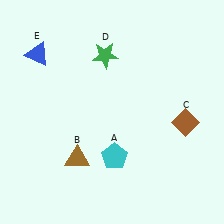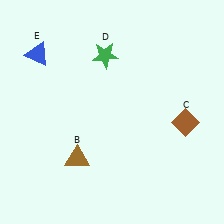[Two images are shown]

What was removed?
The cyan pentagon (A) was removed in Image 2.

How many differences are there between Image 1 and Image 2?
There is 1 difference between the two images.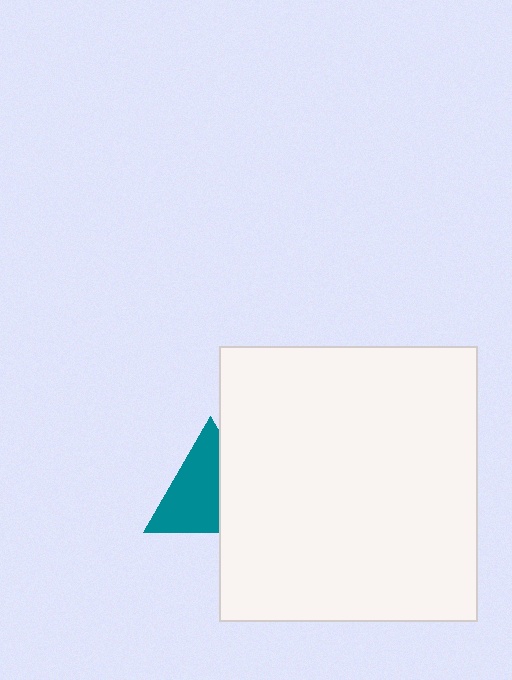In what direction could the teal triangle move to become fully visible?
The teal triangle could move left. That would shift it out from behind the white rectangle entirely.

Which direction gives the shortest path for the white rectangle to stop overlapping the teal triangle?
Moving right gives the shortest separation.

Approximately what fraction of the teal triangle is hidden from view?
Roughly 38% of the teal triangle is hidden behind the white rectangle.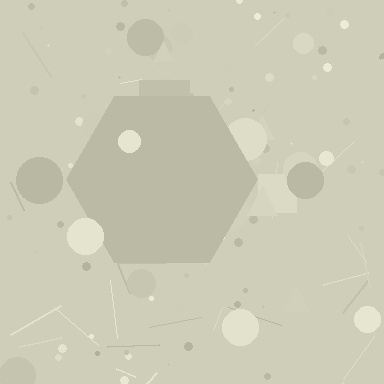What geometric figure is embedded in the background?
A hexagon is embedded in the background.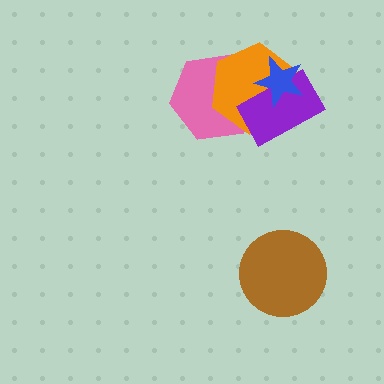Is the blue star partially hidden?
No, no other shape covers it.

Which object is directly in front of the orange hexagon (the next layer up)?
The purple rectangle is directly in front of the orange hexagon.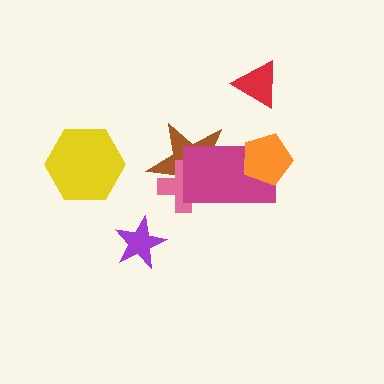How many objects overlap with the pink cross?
2 objects overlap with the pink cross.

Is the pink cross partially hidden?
Yes, it is partially covered by another shape.